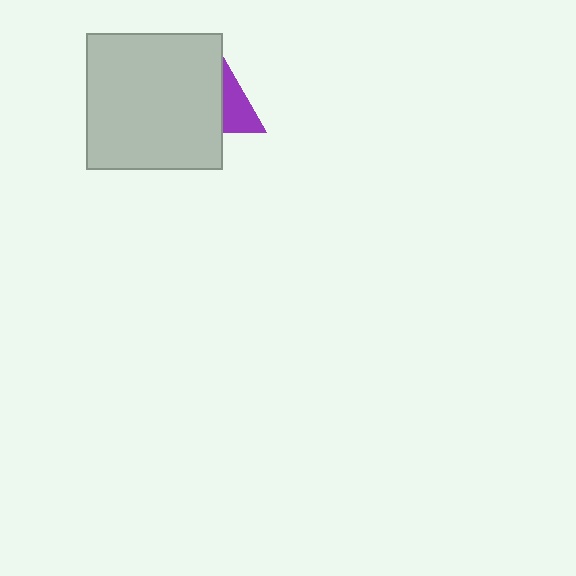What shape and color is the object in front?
The object in front is a light gray square.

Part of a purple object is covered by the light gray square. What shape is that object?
It is a triangle.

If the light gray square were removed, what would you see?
You would see the complete purple triangle.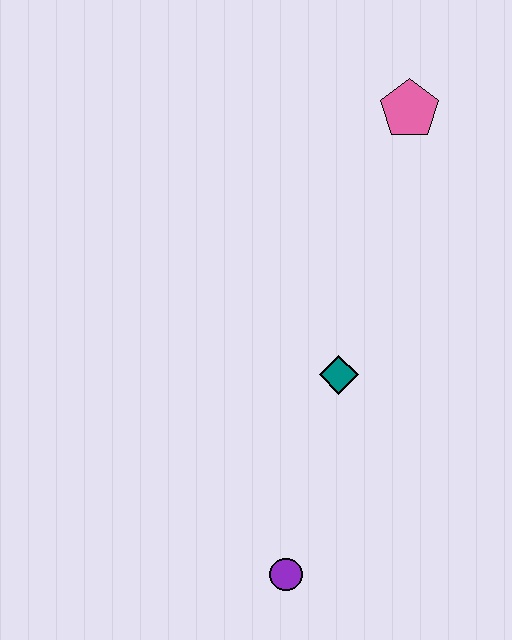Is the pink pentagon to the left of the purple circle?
No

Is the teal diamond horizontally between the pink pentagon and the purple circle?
Yes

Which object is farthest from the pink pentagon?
The purple circle is farthest from the pink pentagon.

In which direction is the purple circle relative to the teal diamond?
The purple circle is below the teal diamond.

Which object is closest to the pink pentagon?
The teal diamond is closest to the pink pentagon.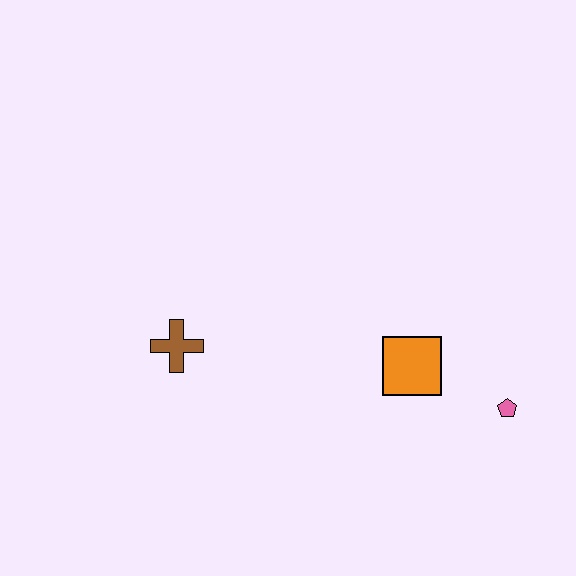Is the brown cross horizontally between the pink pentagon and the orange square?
No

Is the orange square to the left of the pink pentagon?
Yes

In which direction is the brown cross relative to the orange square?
The brown cross is to the left of the orange square.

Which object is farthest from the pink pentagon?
The brown cross is farthest from the pink pentagon.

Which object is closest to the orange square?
The pink pentagon is closest to the orange square.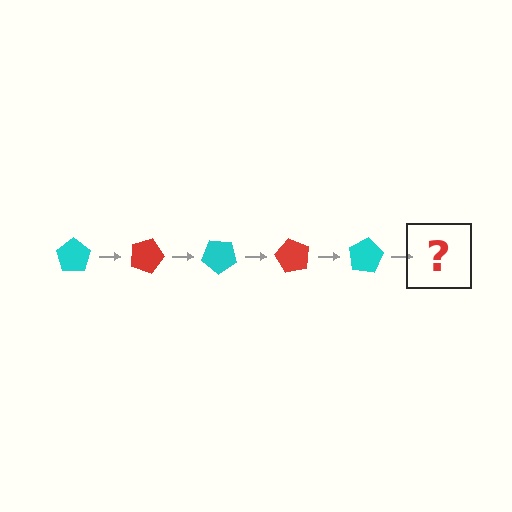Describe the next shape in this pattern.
It should be a red pentagon, rotated 100 degrees from the start.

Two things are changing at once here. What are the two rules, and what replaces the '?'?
The two rules are that it rotates 20 degrees each step and the color cycles through cyan and red. The '?' should be a red pentagon, rotated 100 degrees from the start.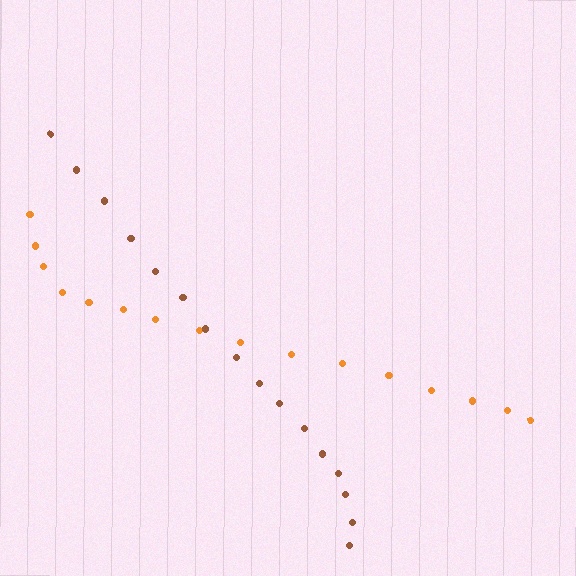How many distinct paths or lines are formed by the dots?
There are 2 distinct paths.